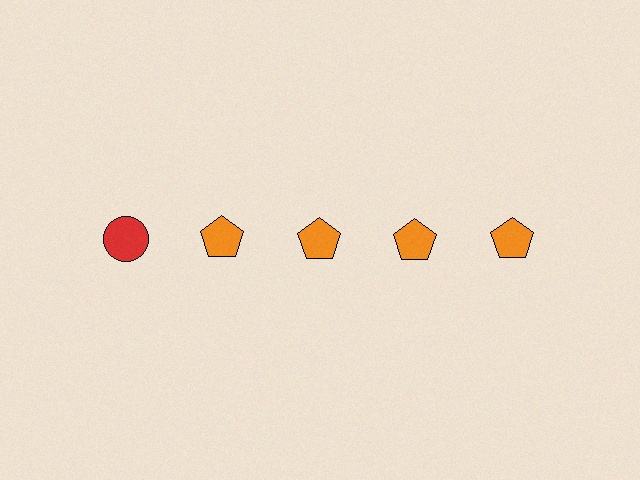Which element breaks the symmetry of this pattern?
The red circle in the top row, leftmost column breaks the symmetry. All other shapes are orange pentagons.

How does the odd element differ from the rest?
It differs in both color (red instead of orange) and shape (circle instead of pentagon).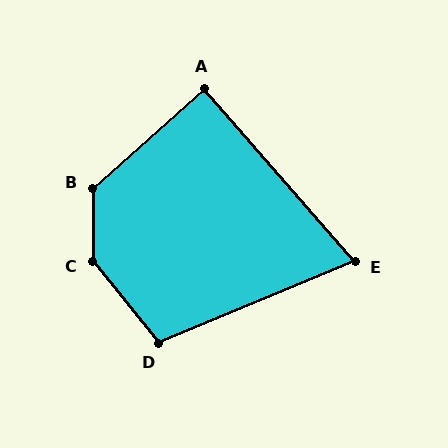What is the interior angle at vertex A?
Approximately 89 degrees (approximately right).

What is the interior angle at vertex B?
Approximately 131 degrees (obtuse).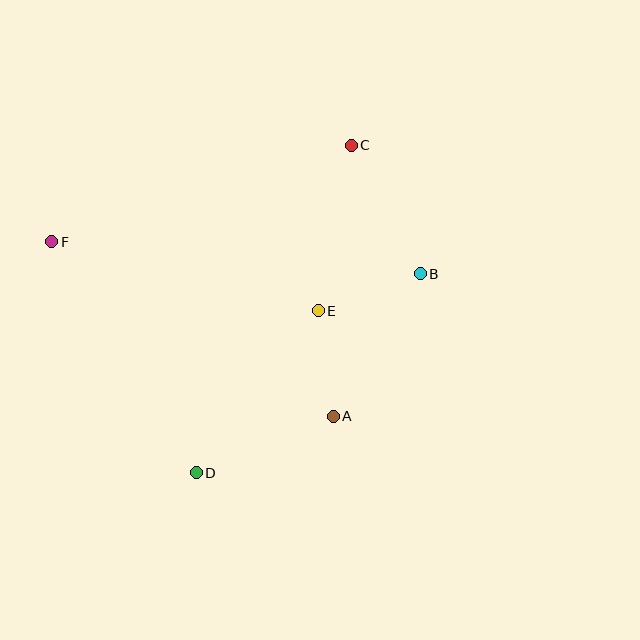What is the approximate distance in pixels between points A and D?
The distance between A and D is approximately 148 pixels.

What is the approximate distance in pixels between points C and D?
The distance between C and D is approximately 362 pixels.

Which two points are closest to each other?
Points A and E are closest to each other.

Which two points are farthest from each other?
Points B and F are farthest from each other.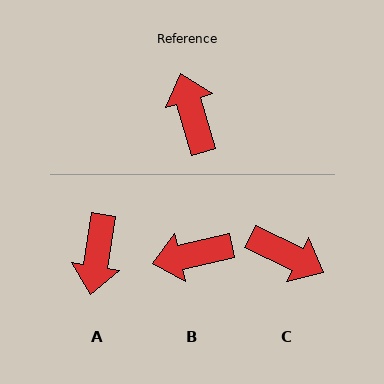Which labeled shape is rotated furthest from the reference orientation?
A, about 155 degrees away.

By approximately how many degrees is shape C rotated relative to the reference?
Approximately 132 degrees clockwise.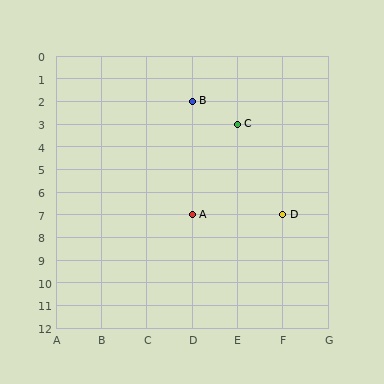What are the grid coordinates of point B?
Point B is at grid coordinates (D, 2).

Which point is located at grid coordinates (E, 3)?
Point C is at (E, 3).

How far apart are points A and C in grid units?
Points A and C are 1 column and 4 rows apart (about 4.1 grid units diagonally).